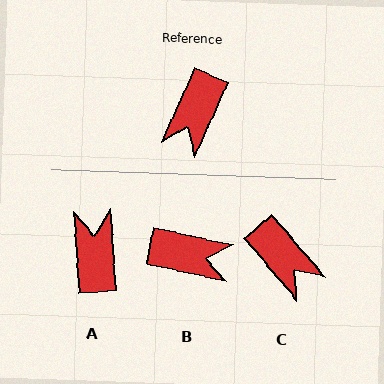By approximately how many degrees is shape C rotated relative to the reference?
Approximately 65 degrees counter-clockwise.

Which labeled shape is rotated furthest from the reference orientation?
A, about 152 degrees away.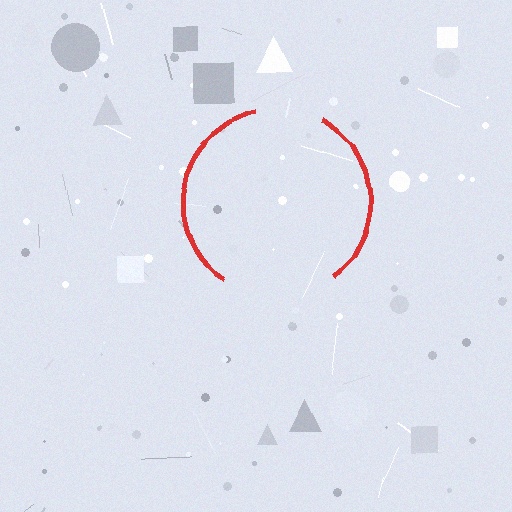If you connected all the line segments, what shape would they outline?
They would outline a circle.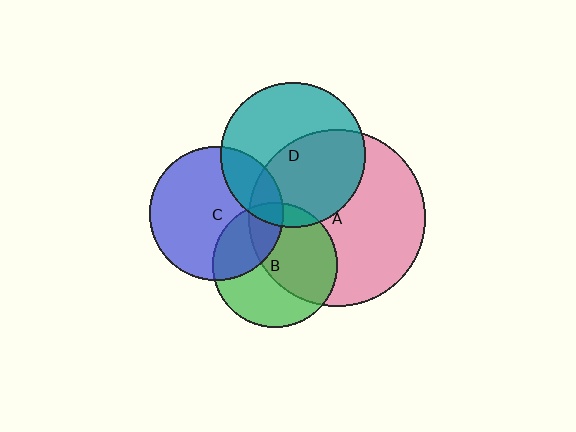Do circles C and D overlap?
Yes.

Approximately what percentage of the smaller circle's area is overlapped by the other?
Approximately 20%.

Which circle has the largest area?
Circle A (pink).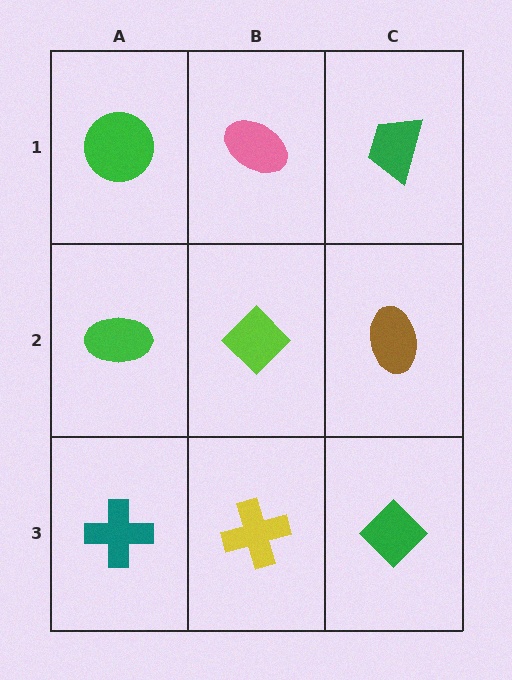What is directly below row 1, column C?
A brown ellipse.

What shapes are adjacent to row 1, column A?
A green ellipse (row 2, column A), a pink ellipse (row 1, column B).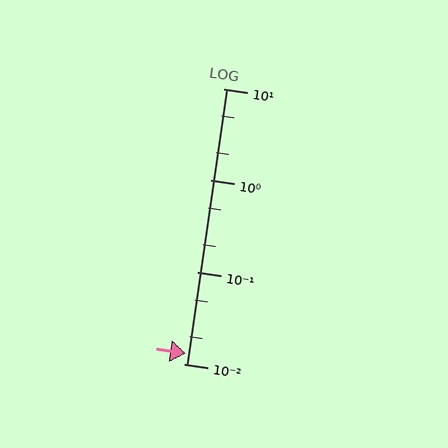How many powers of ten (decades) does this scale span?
The scale spans 3 decades, from 0.01 to 10.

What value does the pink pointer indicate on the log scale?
The pointer indicates approximately 0.013.